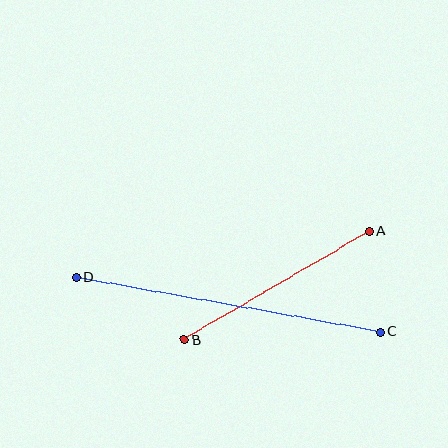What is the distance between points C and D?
The distance is approximately 309 pixels.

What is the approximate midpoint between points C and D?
The midpoint is at approximately (228, 305) pixels.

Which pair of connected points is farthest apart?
Points C and D are farthest apart.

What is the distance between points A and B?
The distance is approximately 215 pixels.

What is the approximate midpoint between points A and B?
The midpoint is at approximately (277, 285) pixels.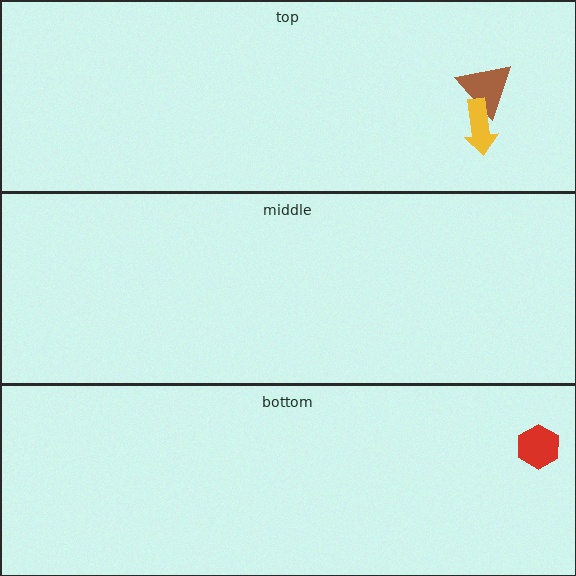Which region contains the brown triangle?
The top region.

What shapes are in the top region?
The brown triangle, the yellow arrow.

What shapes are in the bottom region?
The red hexagon.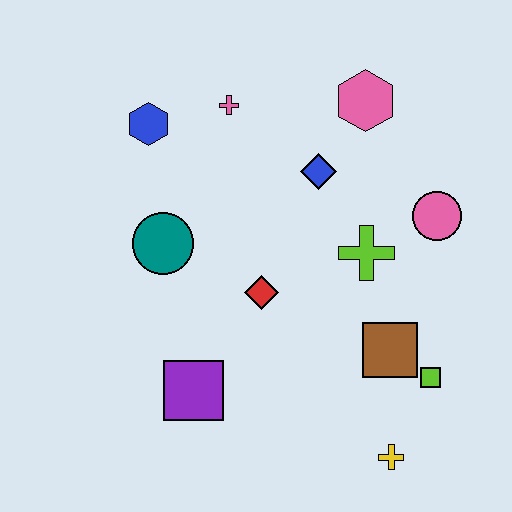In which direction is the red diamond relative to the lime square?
The red diamond is to the left of the lime square.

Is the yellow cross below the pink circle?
Yes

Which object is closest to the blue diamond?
The pink hexagon is closest to the blue diamond.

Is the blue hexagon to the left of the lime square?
Yes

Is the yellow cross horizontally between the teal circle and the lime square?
Yes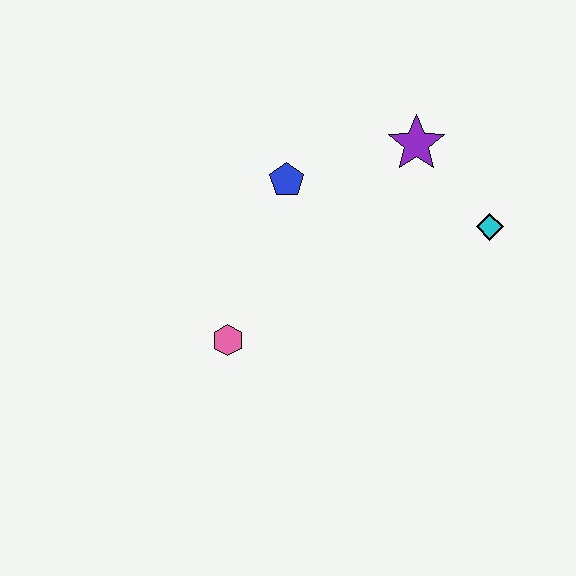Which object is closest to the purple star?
The cyan diamond is closest to the purple star.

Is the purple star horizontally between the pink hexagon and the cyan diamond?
Yes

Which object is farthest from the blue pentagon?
The cyan diamond is farthest from the blue pentagon.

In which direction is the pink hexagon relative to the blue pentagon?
The pink hexagon is below the blue pentagon.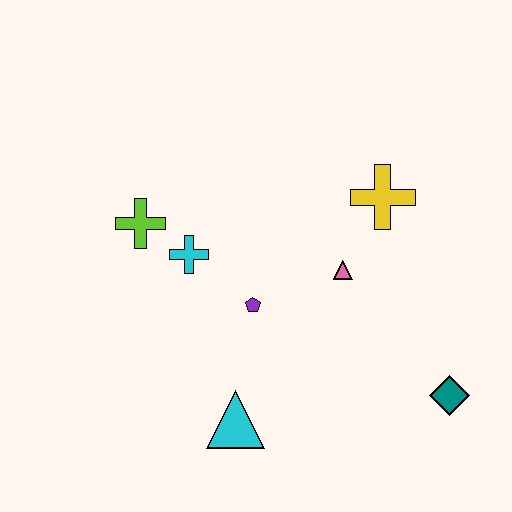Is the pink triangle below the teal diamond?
No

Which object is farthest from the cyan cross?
The teal diamond is farthest from the cyan cross.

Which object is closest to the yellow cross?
The pink triangle is closest to the yellow cross.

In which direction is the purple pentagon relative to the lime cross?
The purple pentagon is to the right of the lime cross.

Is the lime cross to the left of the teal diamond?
Yes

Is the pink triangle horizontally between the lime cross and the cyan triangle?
No